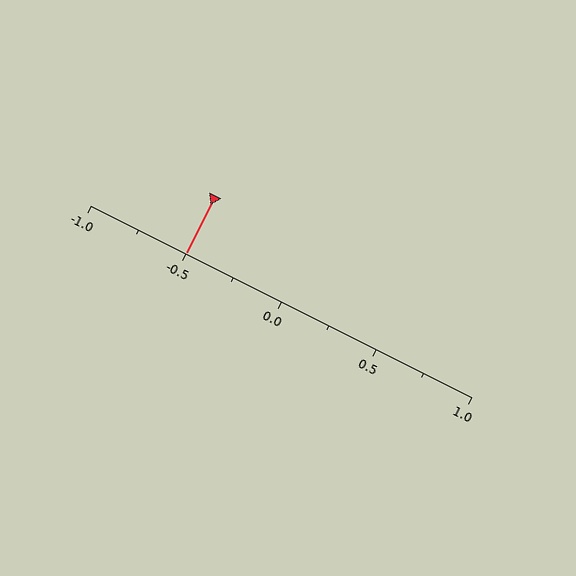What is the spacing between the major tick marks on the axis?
The major ticks are spaced 0.5 apart.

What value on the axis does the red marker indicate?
The marker indicates approximately -0.5.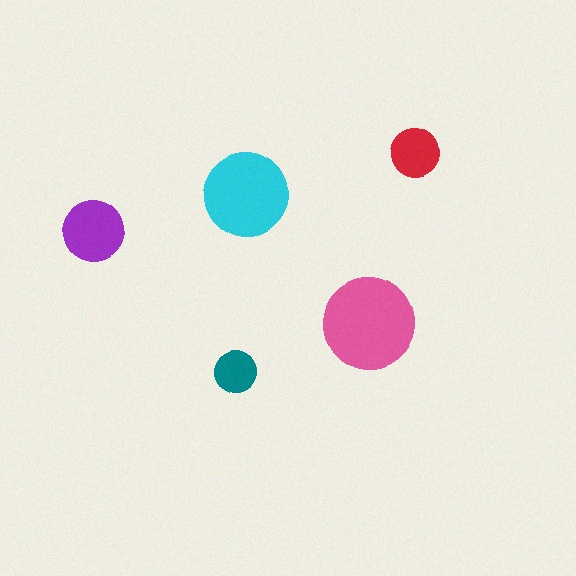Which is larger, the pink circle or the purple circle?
The pink one.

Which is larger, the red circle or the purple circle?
The purple one.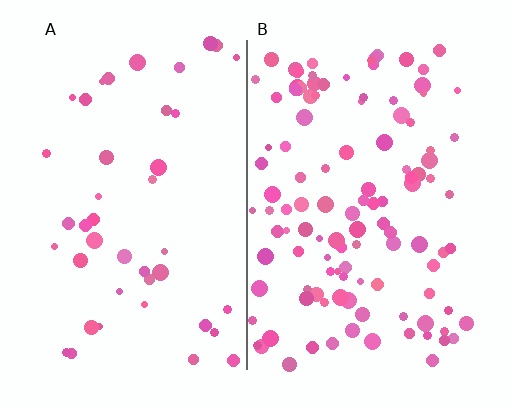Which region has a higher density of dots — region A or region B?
B (the right).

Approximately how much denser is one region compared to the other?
Approximately 2.7× — region B over region A.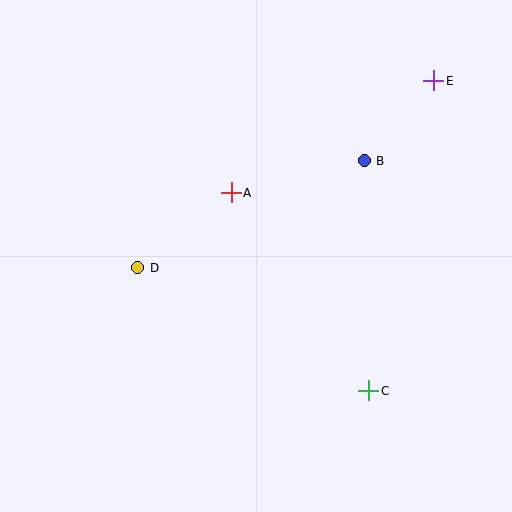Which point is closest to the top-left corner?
Point A is closest to the top-left corner.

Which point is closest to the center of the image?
Point A at (231, 193) is closest to the center.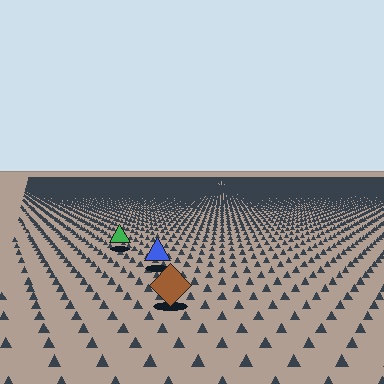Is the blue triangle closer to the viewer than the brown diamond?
No. The brown diamond is closer — you can tell from the texture gradient: the ground texture is coarser near it.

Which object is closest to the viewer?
The brown diamond is closest. The texture marks near it are larger and more spread out.